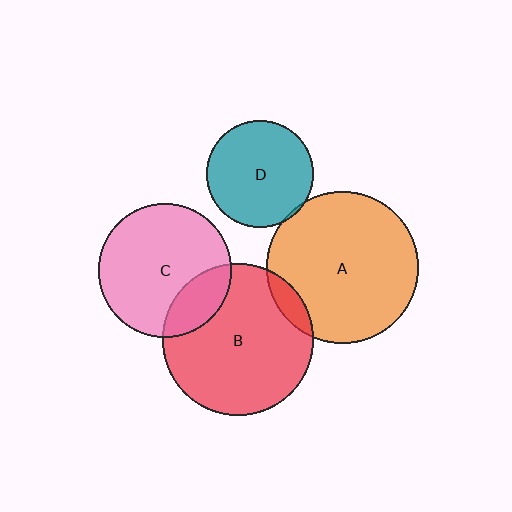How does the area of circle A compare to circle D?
Approximately 2.0 times.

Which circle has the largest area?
Circle A (orange).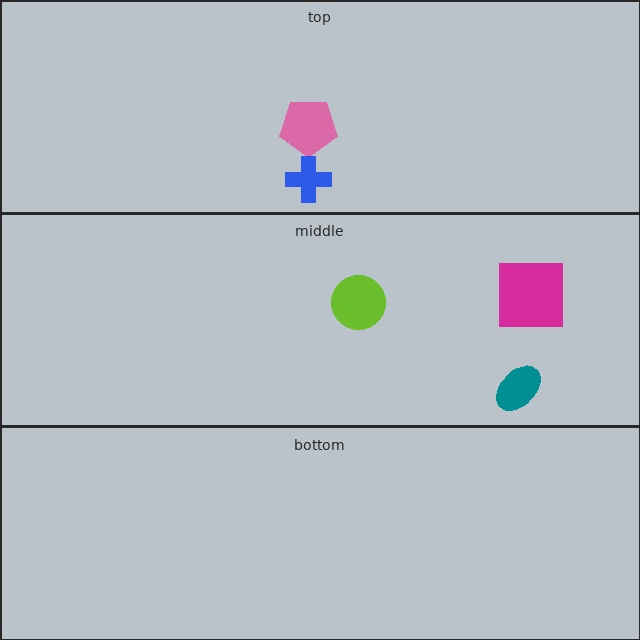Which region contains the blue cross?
The top region.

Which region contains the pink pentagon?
The top region.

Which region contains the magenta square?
The middle region.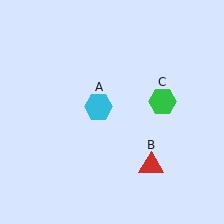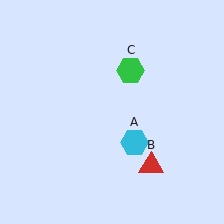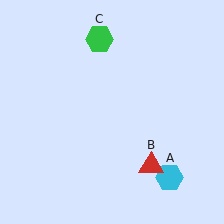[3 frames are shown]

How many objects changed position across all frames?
2 objects changed position: cyan hexagon (object A), green hexagon (object C).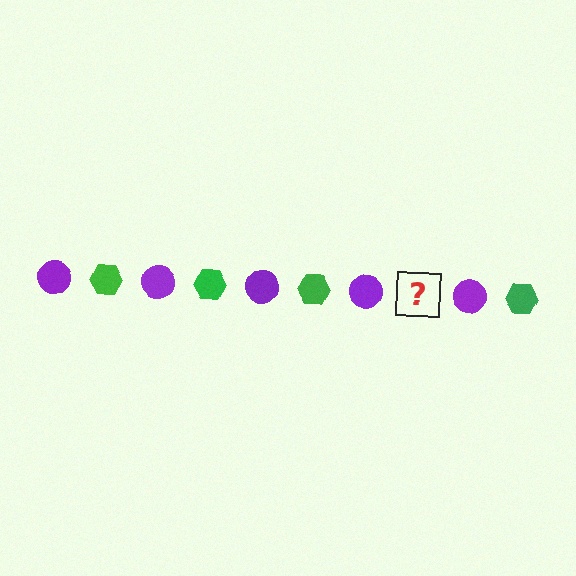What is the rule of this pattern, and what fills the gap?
The rule is that the pattern alternates between purple circle and green hexagon. The gap should be filled with a green hexagon.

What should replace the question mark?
The question mark should be replaced with a green hexagon.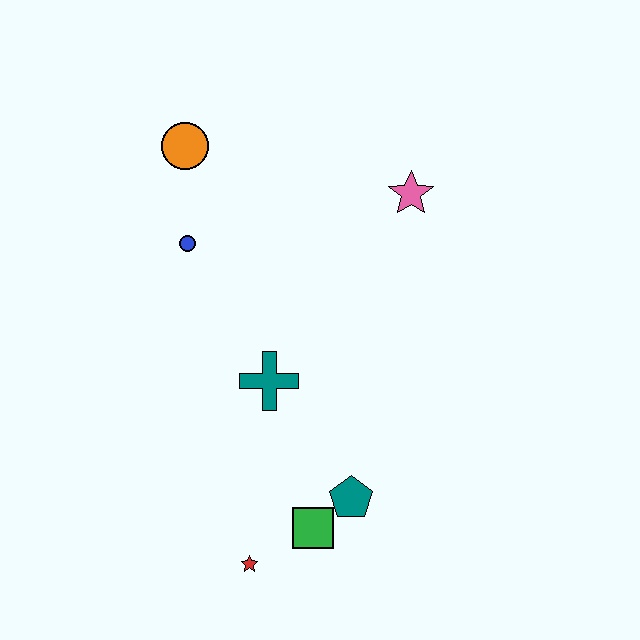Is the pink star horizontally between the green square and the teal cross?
No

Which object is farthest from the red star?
The orange circle is farthest from the red star.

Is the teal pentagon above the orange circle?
No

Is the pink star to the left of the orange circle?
No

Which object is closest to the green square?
The teal pentagon is closest to the green square.